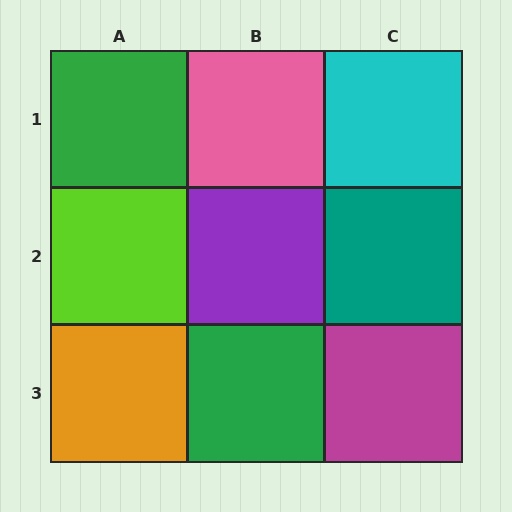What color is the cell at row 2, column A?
Lime.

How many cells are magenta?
1 cell is magenta.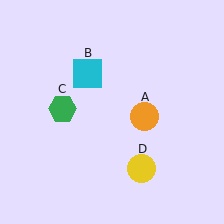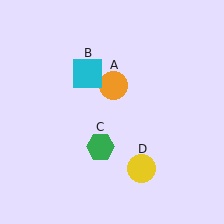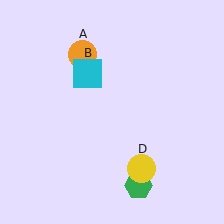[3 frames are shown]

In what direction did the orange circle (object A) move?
The orange circle (object A) moved up and to the left.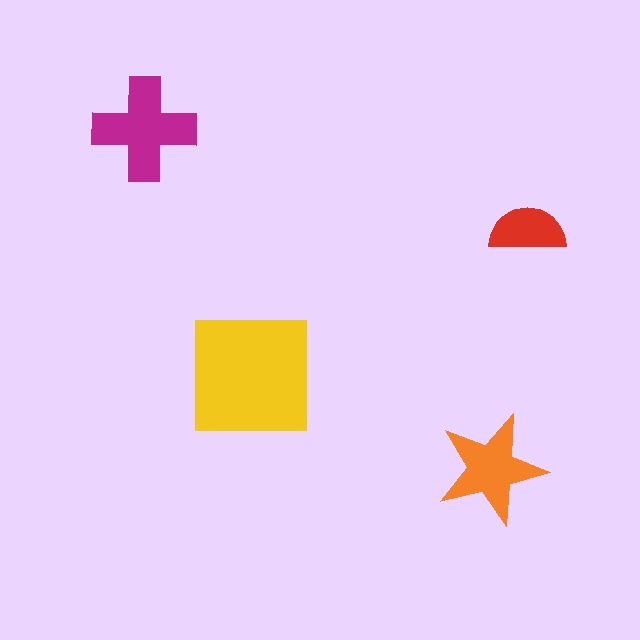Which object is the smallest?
The red semicircle.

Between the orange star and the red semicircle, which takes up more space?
The orange star.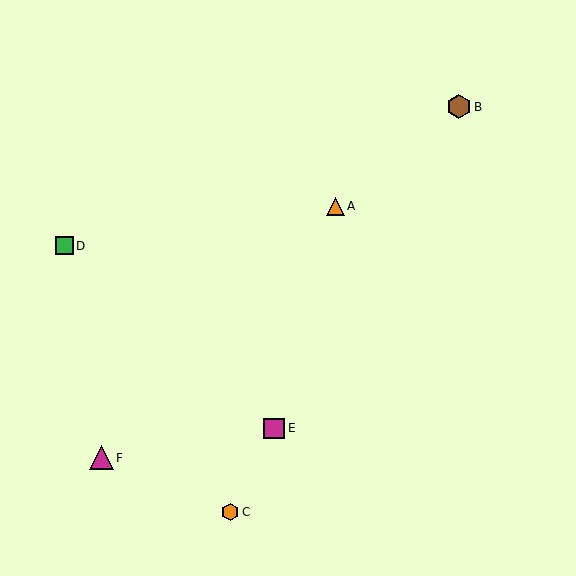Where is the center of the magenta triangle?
The center of the magenta triangle is at (101, 458).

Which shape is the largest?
The magenta triangle (labeled F) is the largest.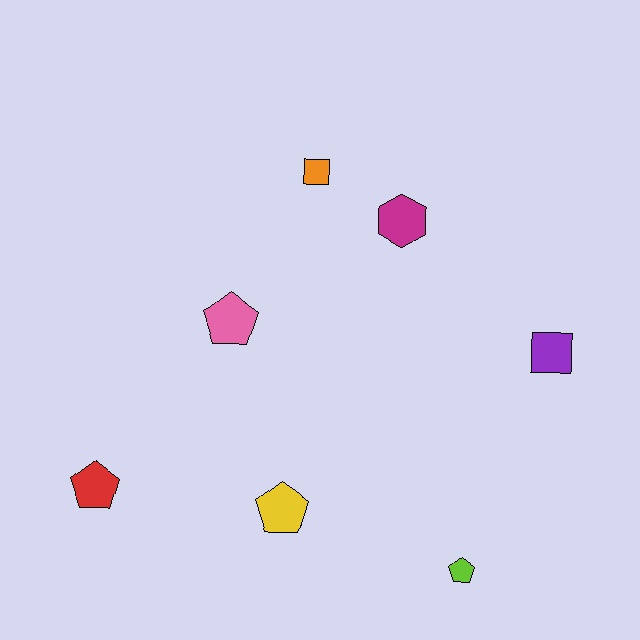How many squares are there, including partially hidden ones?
There are 2 squares.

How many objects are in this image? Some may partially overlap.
There are 7 objects.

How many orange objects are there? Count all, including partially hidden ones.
There is 1 orange object.